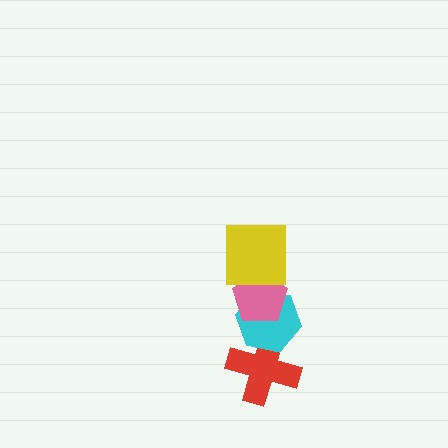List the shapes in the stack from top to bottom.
From top to bottom: the yellow square, the pink pentagon, the cyan hexagon, the red cross.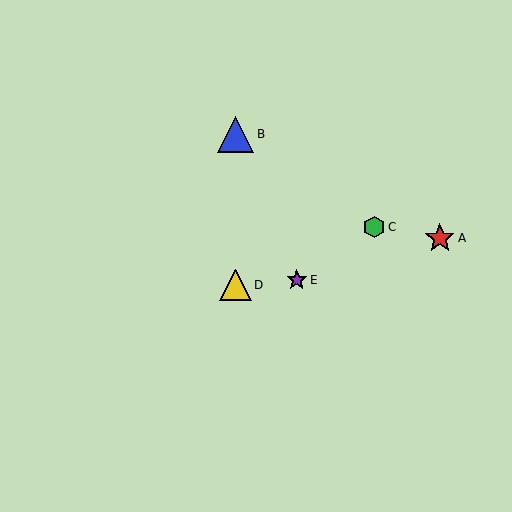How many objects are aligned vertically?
2 objects (B, D) are aligned vertically.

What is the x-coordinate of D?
Object D is at x≈236.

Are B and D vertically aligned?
Yes, both are at x≈236.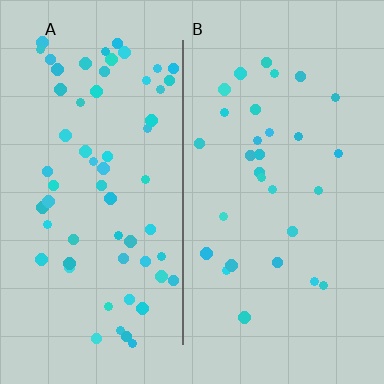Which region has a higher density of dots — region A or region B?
A (the left).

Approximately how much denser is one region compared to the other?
Approximately 2.1× — region A over region B.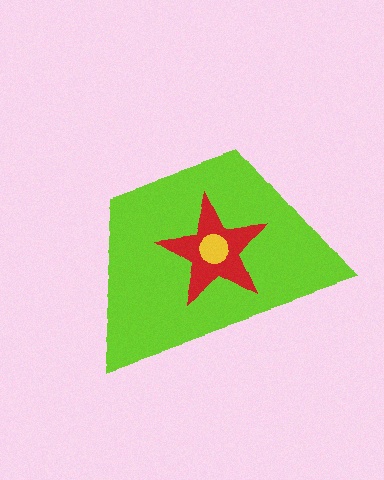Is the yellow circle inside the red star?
Yes.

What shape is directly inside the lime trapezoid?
The red star.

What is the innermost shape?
The yellow circle.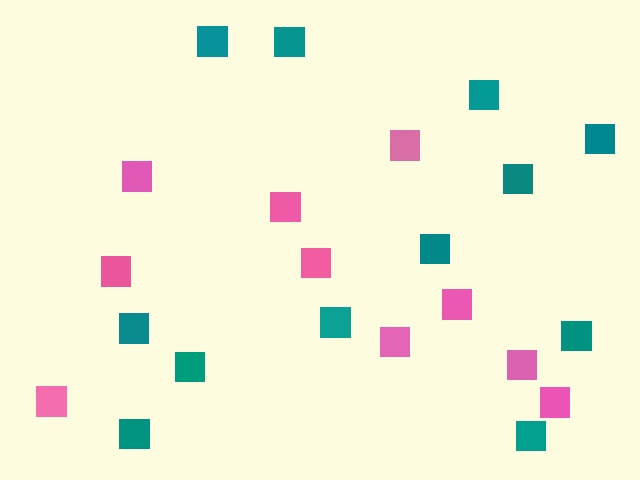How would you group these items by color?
There are 2 groups: one group of pink squares (10) and one group of teal squares (12).